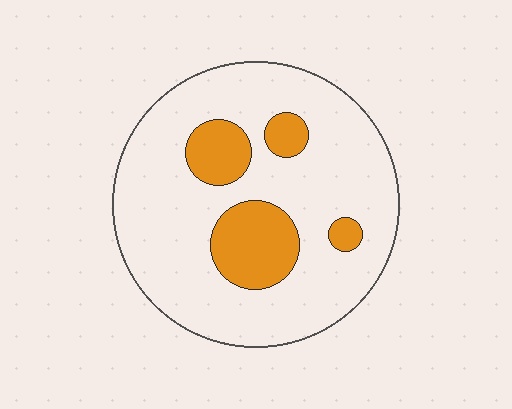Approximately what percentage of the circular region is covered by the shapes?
Approximately 20%.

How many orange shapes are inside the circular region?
4.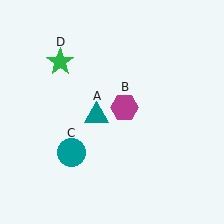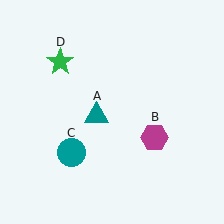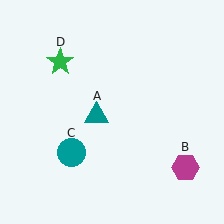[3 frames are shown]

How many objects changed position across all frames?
1 object changed position: magenta hexagon (object B).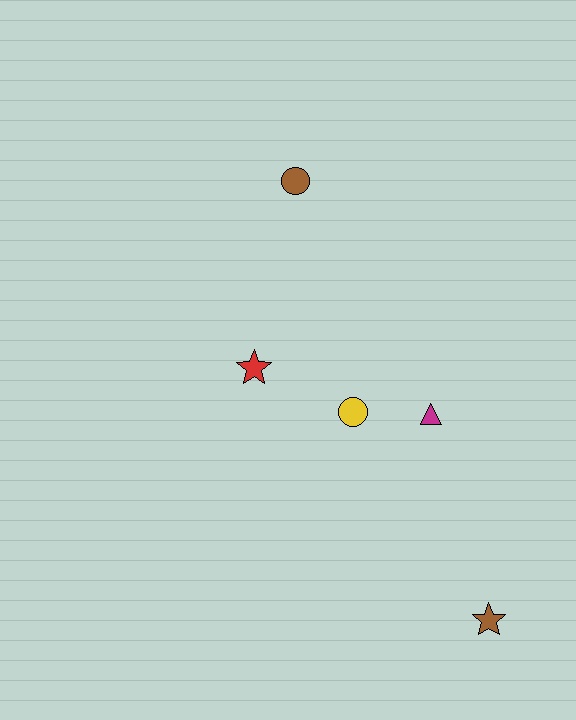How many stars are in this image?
There are 2 stars.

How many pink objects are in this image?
There are no pink objects.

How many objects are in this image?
There are 5 objects.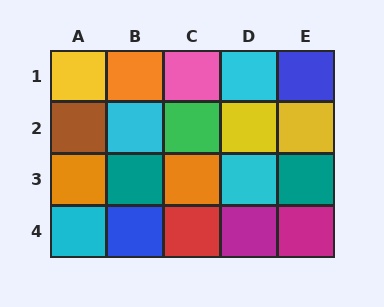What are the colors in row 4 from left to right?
Cyan, blue, red, magenta, magenta.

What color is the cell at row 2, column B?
Cyan.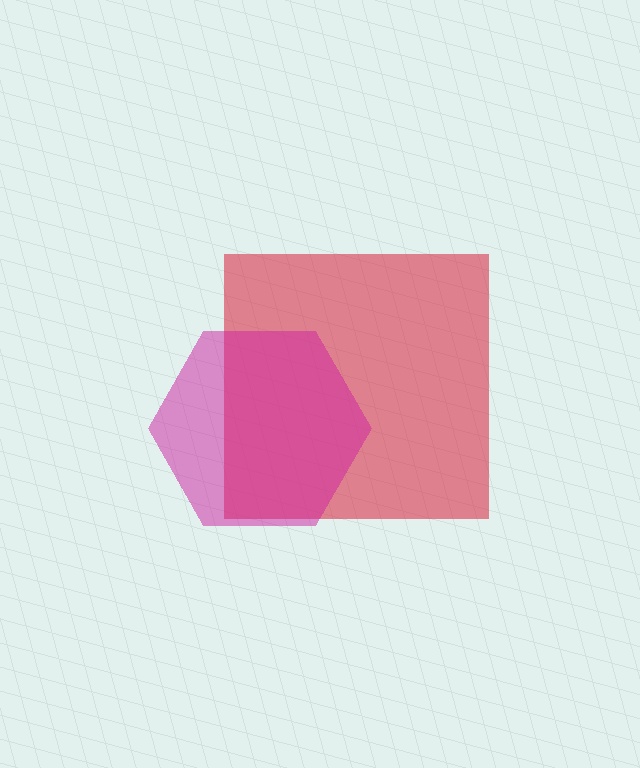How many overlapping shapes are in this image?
There are 2 overlapping shapes in the image.